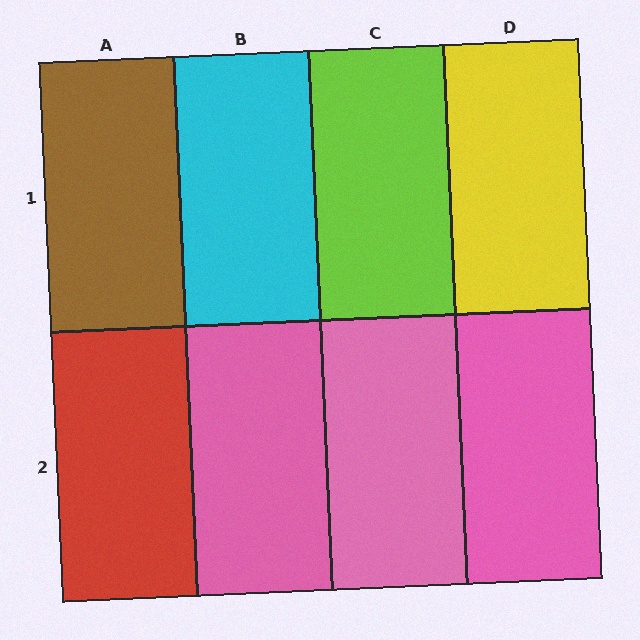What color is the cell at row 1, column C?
Lime.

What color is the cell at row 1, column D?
Yellow.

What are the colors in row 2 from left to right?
Red, pink, pink, pink.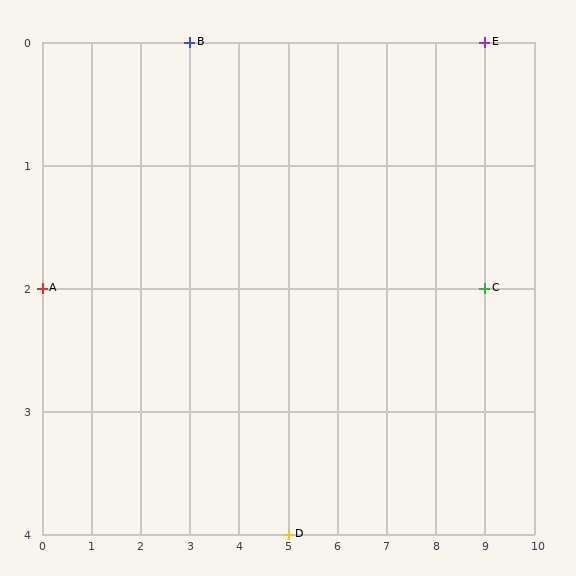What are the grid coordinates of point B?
Point B is at grid coordinates (3, 0).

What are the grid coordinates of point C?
Point C is at grid coordinates (9, 2).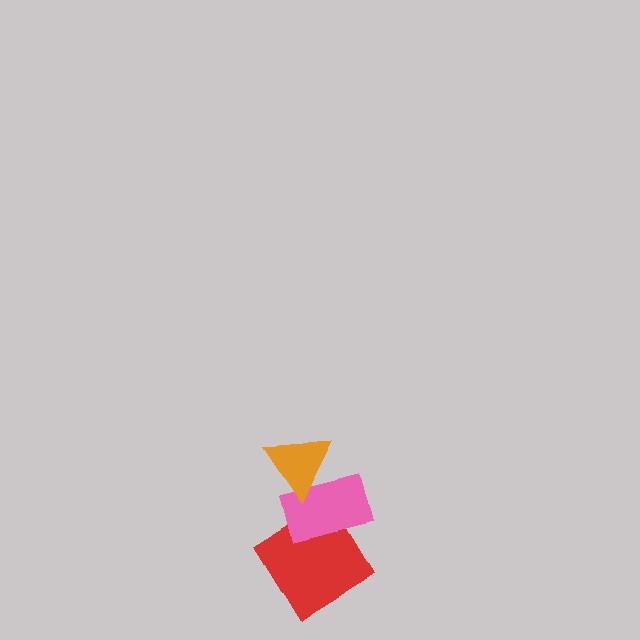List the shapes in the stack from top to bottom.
From top to bottom: the orange triangle, the pink rectangle, the red diamond.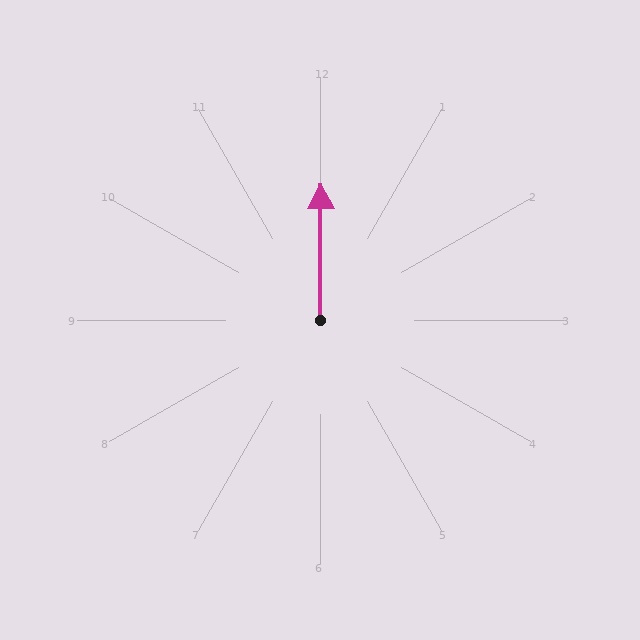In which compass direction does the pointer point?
North.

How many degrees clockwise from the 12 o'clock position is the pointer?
Approximately 0 degrees.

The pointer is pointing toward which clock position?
Roughly 12 o'clock.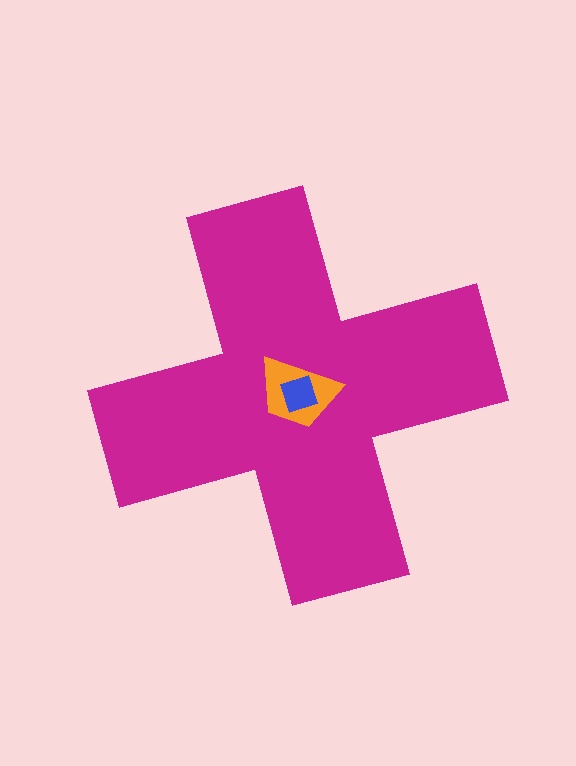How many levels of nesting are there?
3.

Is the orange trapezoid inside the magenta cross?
Yes.